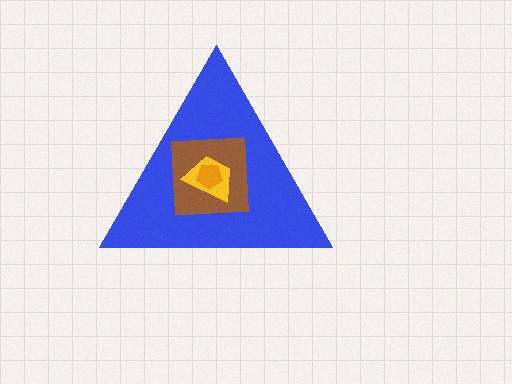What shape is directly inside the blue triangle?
The brown square.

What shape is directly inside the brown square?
The yellow trapezoid.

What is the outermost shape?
The blue triangle.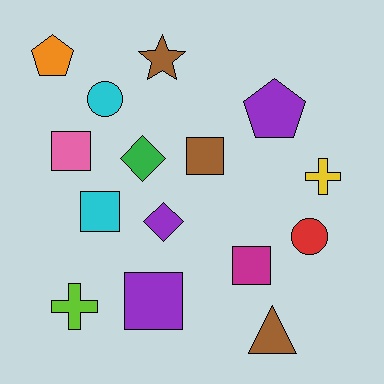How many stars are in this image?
There is 1 star.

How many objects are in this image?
There are 15 objects.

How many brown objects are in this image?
There are 3 brown objects.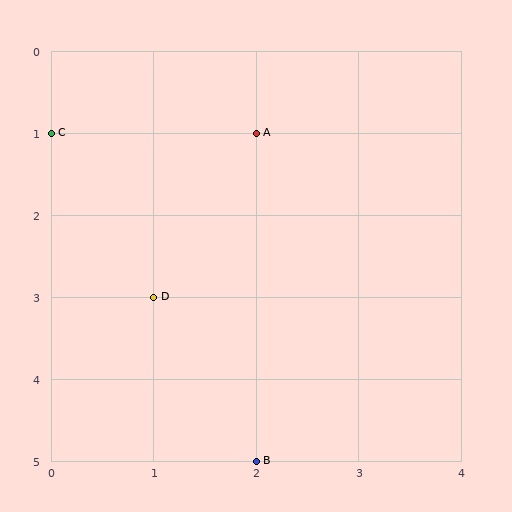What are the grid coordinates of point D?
Point D is at grid coordinates (1, 3).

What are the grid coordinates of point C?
Point C is at grid coordinates (0, 1).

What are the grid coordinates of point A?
Point A is at grid coordinates (2, 1).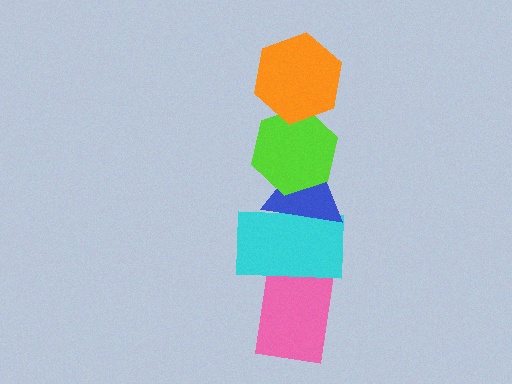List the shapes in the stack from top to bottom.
From top to bottom: the orange hexagon, the lime hexagon, the blue triangle, the cyan rectangle, the pink rectangle.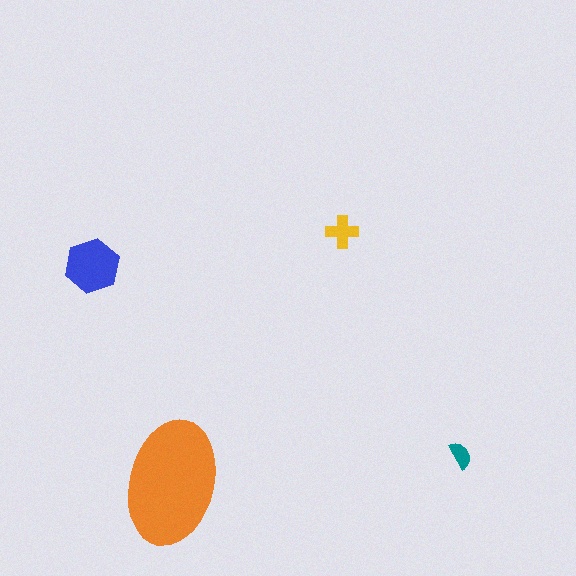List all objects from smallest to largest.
The teal semicircle, the yellow cross, the blue hexagon, the orange ellipse.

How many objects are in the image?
There are 4 objects in the image.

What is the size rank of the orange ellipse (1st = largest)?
1st.